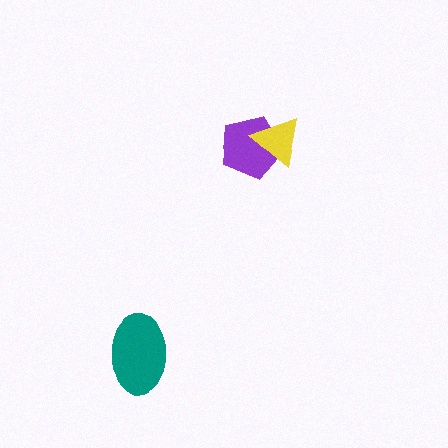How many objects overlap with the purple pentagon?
1 object overlaps with the purple pentagon.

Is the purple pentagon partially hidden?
Yes, it is partially covered by another shape.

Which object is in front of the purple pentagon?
The yellow triangle is in front of the purple pentagon.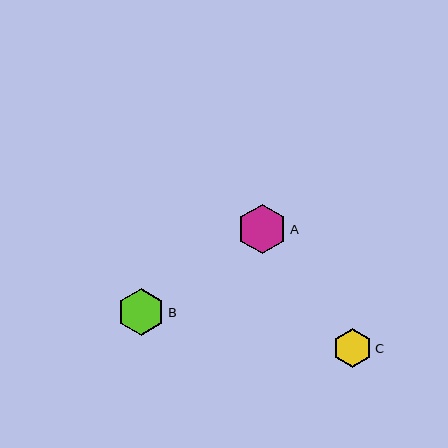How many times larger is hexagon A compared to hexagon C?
Hexagon A is approximately 1.3 times the size of hexagon C.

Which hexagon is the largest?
Hexagon A is the largest with a size of approximately 49 pixels.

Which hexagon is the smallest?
Hexagon C is the smallest with a size of approximately 39 pixels.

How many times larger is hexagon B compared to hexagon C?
Hexagon B is approximately 1.2 times the size of hexagon C.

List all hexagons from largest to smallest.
From largest to smallest: A, B, C.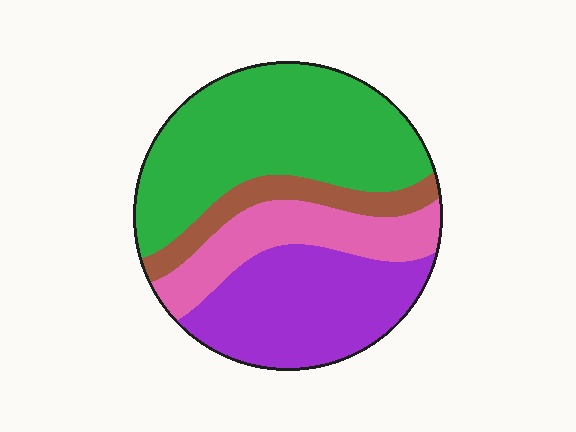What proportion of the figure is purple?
Purple takes up between a quarter and a half of the figure.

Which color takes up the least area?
Brown, at roughly 10%.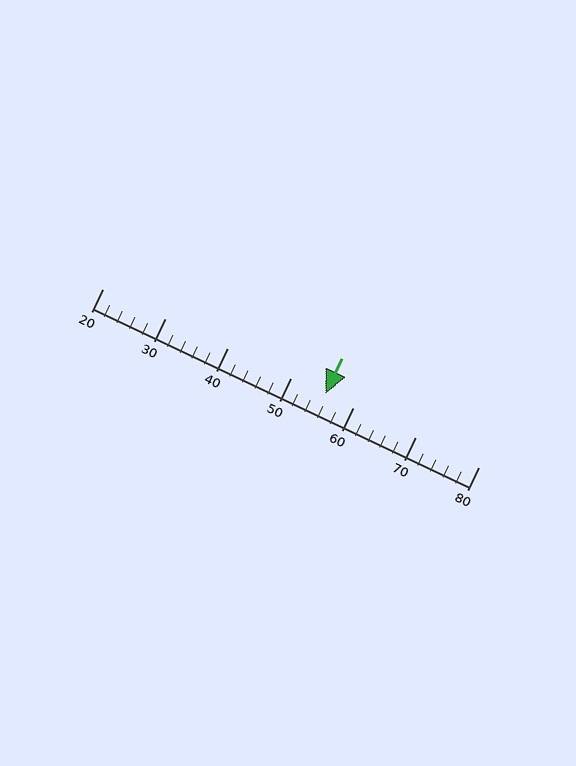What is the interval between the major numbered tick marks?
The major tick marks are spaced 10 units apart.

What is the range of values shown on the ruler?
The ruler shows values from 20 to 80.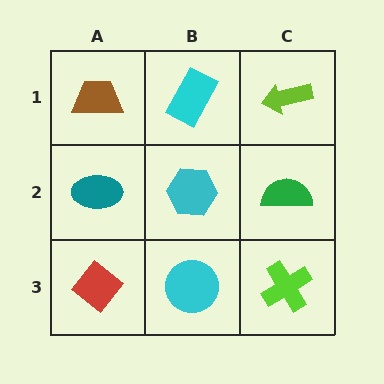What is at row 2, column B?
A cyan hexagon.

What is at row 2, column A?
A teal ellipse.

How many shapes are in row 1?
3 shapes.